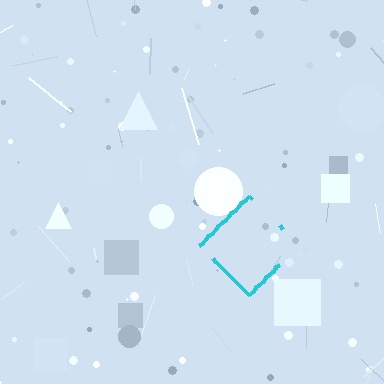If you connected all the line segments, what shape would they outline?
They would outline a diamond.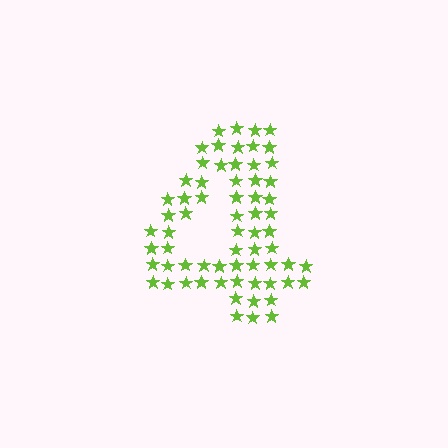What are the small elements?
The small elements are stars.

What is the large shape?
The large shape is the digit 4.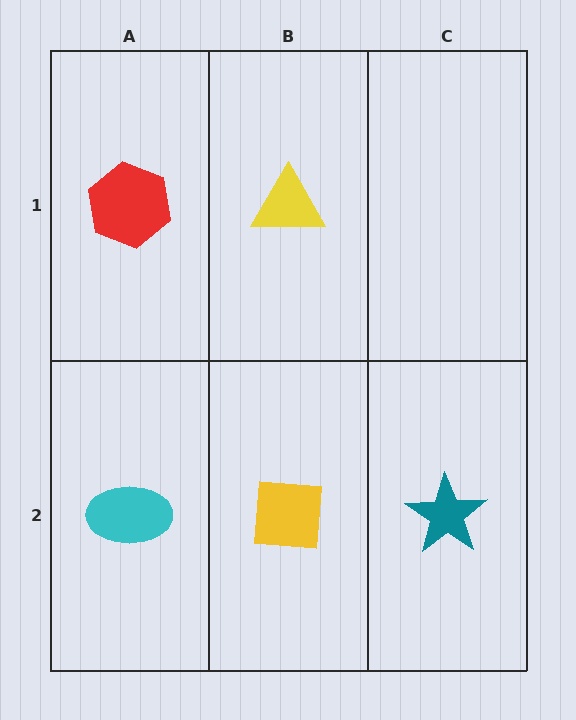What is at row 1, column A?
A red hexagon.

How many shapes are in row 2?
3 shapes.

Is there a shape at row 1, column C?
No, that cell is empty.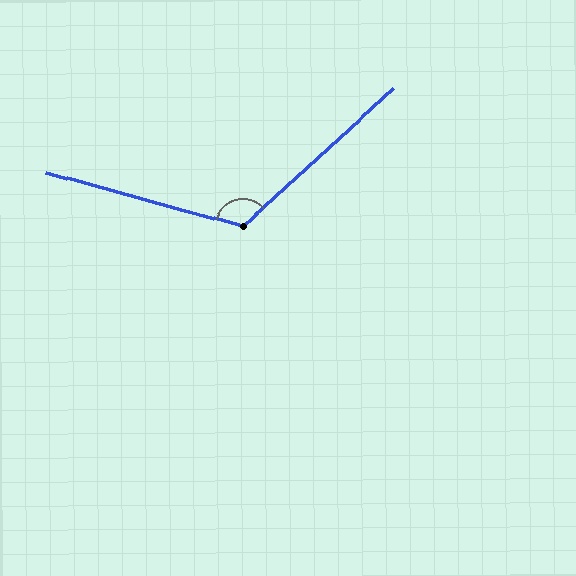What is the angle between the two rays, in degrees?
Approximately 122 degrees.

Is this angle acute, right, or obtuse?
It is obtuse.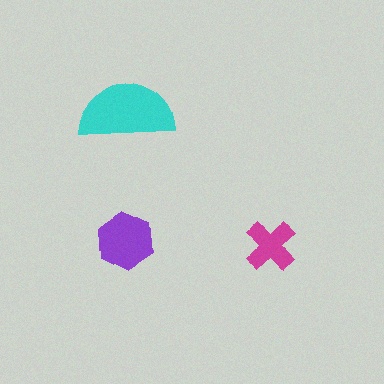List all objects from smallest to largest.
The magenta cross, the purple hexagon, the cyan semicircle.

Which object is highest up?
The cyan semicircle is topmost.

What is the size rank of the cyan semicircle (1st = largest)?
1st.